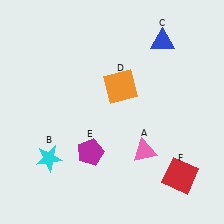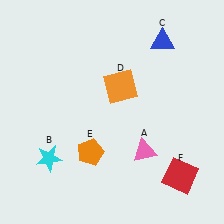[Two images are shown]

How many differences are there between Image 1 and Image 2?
There is 1 difference between the two images.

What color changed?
The pentagon (E) changed from magenta in Image 1 to orange in Image 2.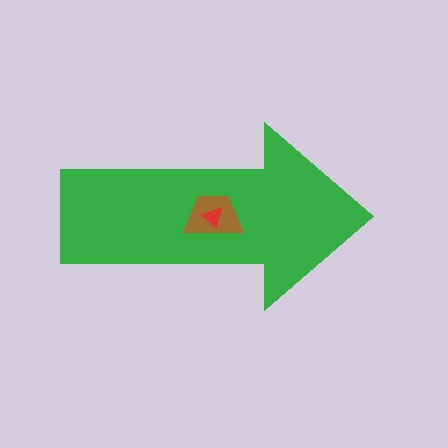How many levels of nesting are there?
3.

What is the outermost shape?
The green arrow.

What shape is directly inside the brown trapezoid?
The red triangle.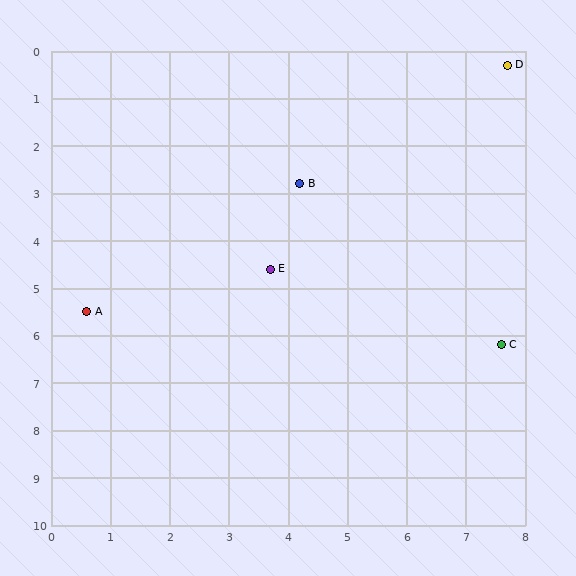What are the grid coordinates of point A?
Point A is at approximately (0.6, 5.5).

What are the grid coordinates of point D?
Point D is at approximately (7.7, 0.3).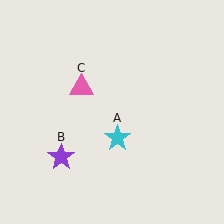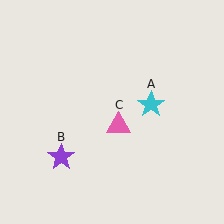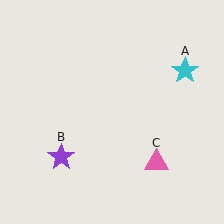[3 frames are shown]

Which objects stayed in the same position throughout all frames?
Purple star (object B) remained stationary.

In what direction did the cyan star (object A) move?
The cyan star (object A) moved up and to the right.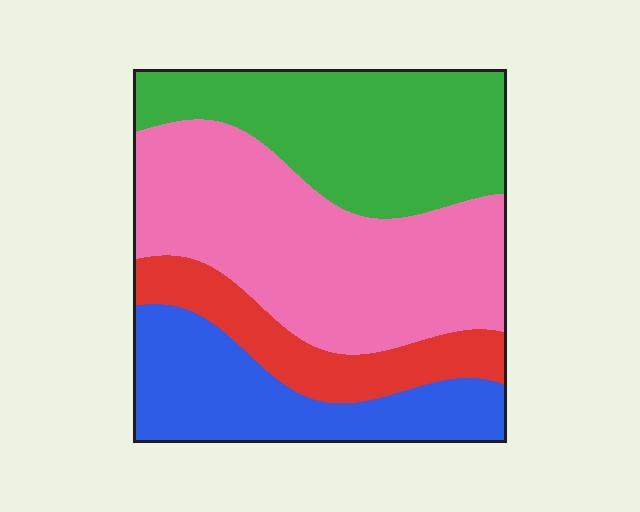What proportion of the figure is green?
Green takes up about one quarter (1/4) of the figure.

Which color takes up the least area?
Red, at roughly 15%.